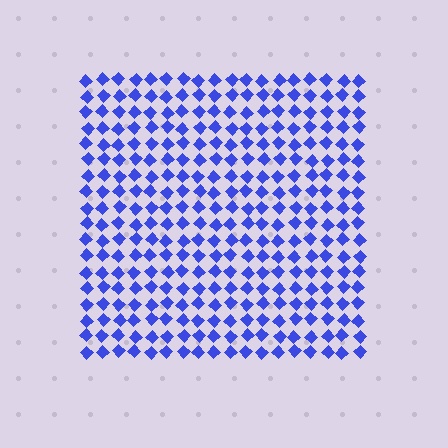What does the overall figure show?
The overall figure shows a square.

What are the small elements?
The small elements are diamonds.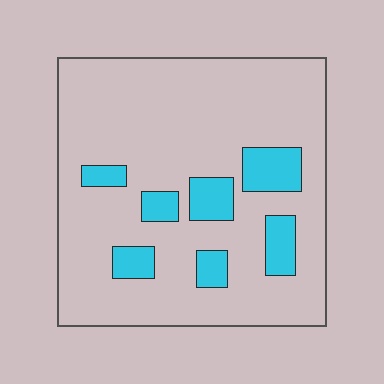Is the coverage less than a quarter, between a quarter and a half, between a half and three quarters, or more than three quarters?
Less than a quarter.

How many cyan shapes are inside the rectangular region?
7.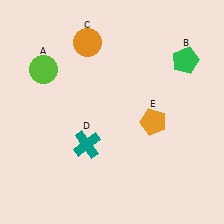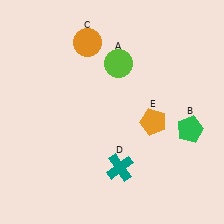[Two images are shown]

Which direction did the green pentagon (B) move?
The green pentagon (B) moved down.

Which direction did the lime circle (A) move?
The lime circle (A) moved right.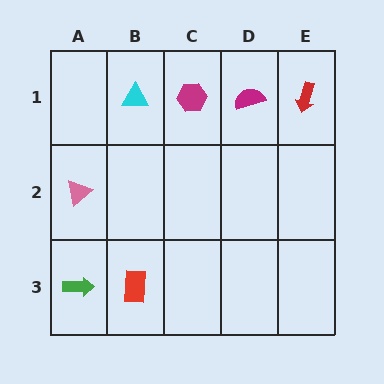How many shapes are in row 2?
1 shape.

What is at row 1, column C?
A magenta hexagon.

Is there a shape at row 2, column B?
No, that cell is empty.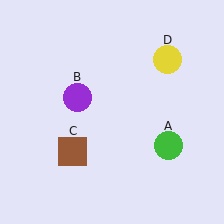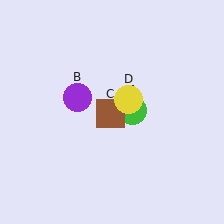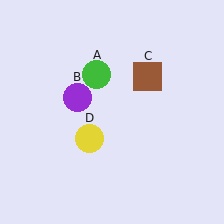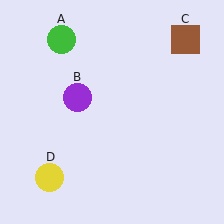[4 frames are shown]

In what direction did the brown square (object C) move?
The brown square (object C) moved up and to the right.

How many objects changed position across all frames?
3 objects changed position: green circle (object A), brown square (object C), yellow circle (object D).